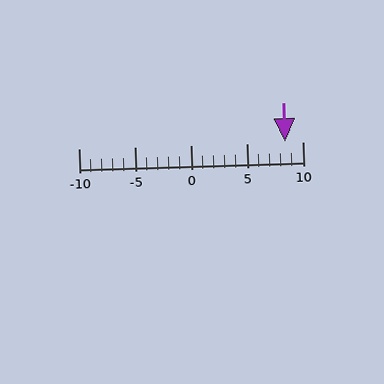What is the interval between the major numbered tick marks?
The major tick marks are spaced 5 units apart.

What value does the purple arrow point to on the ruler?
The purple arrow points to approximately 8.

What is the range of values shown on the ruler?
The ruler shows values from -10 to 10.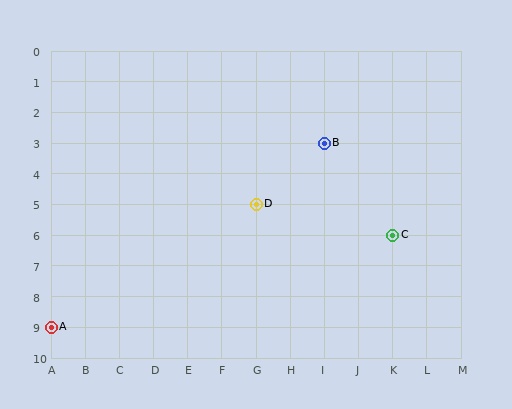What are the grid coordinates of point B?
Point B is at grid coordinates (I, 3).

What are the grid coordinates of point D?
Point D is at grid coordinates (G, 5).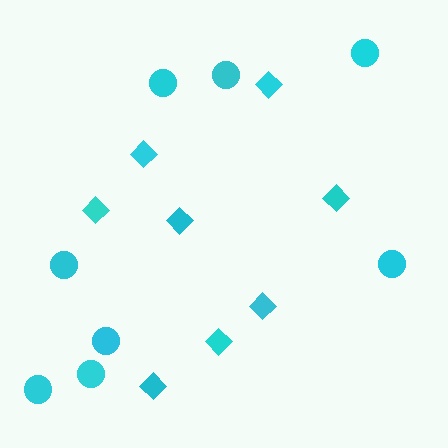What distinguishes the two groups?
There are 2 groups: one group of diamonds (8) and one group of circles (8).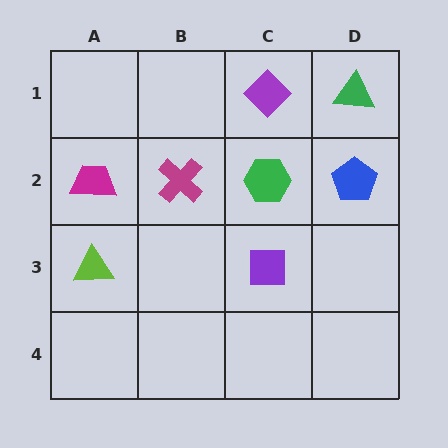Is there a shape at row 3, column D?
No, that cell is empty.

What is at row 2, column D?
A blue pentagon.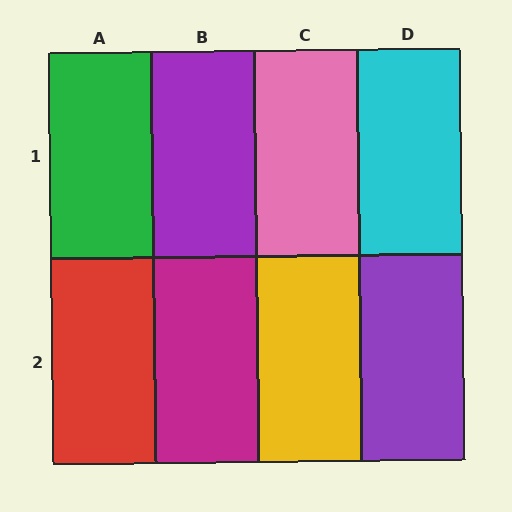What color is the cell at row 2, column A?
Red.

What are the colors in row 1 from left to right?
Green, purple, pink, cyan.